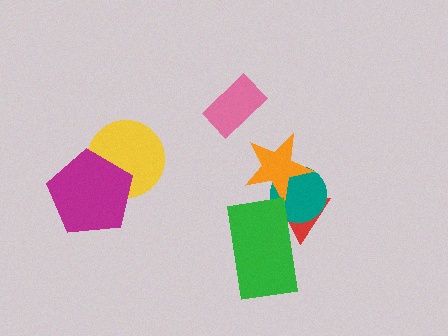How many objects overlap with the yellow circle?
1 object overlaps with the yellow circle.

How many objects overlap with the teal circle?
3 objects overlap with the teal circle.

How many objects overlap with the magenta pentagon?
1 object overlaps with the magenta pentagon.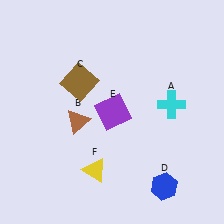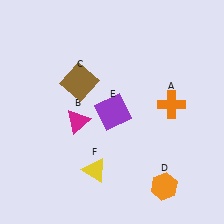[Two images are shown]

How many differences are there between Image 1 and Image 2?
There are 3 differences between the two images.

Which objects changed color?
A changed from cyan to orange. B changed from brown to magenta. D changed from blue to orange.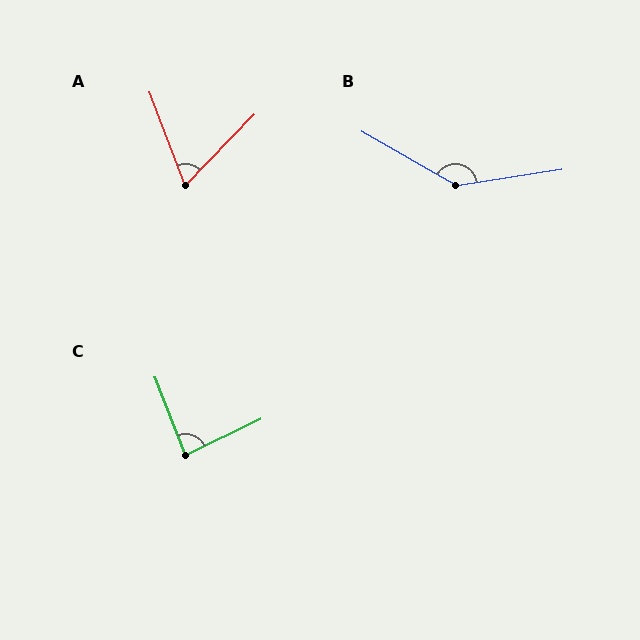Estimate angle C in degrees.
Approximately 86 degrees.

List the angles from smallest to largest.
A (65°), C (86°), B (142°).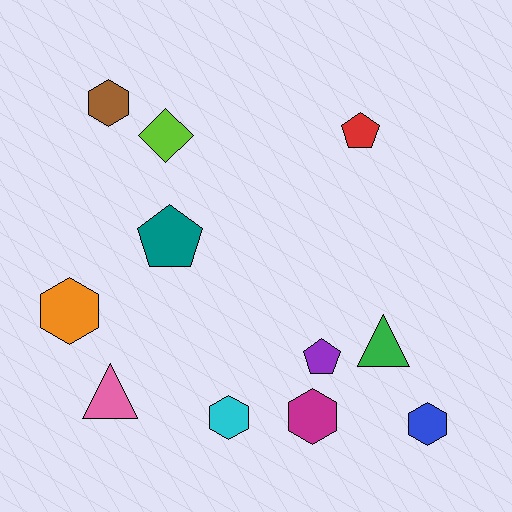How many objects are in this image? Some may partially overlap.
There are 11 objects.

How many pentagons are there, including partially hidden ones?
There are 3 pentagons.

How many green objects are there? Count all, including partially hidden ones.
There is 1 green object.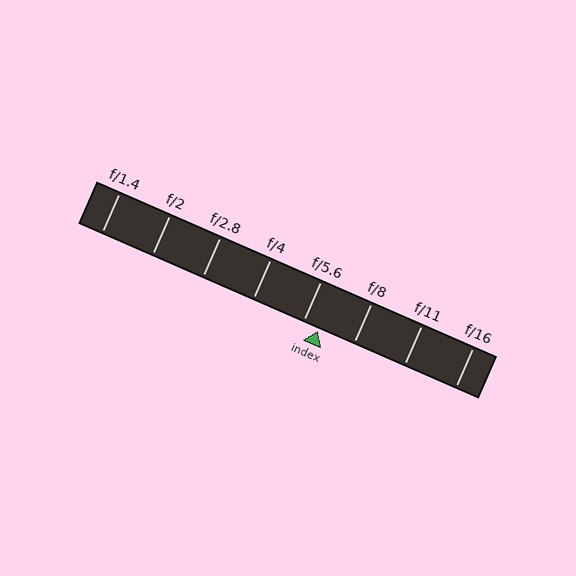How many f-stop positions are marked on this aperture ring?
There are 8 f-stop positions marked.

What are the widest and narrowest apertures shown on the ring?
The widest aperture shown is f/1.4 and the narrowest is f/16.